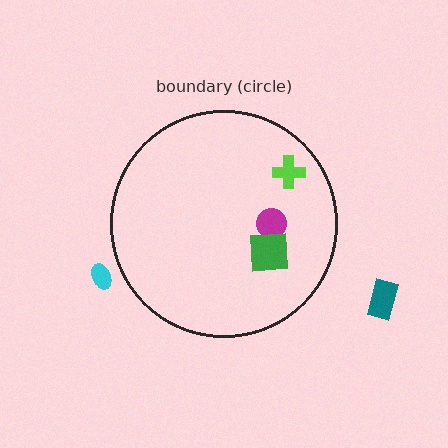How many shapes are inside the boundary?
3 inside, 2 outside.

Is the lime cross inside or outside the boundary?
Inside.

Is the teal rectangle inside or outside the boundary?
Outside.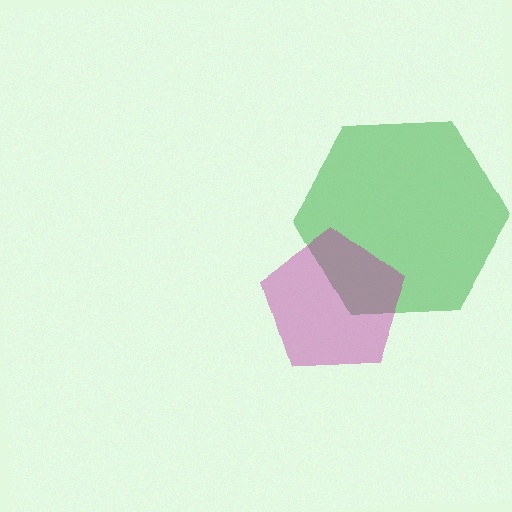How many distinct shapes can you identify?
There are 2 distinct shapes: a green hexagon, a magenta pentagon.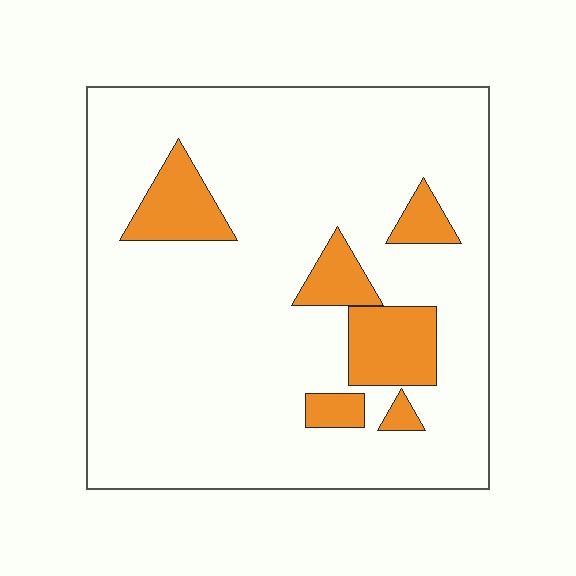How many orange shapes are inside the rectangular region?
6.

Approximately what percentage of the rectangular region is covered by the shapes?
Approximately 15%.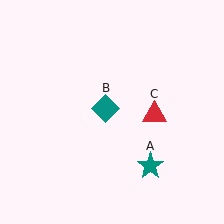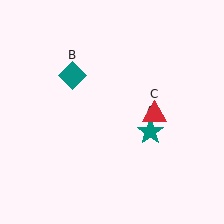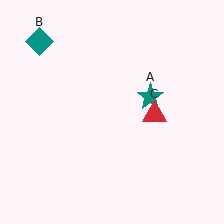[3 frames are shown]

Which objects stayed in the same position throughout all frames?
Red triangle (object C) remained stationary.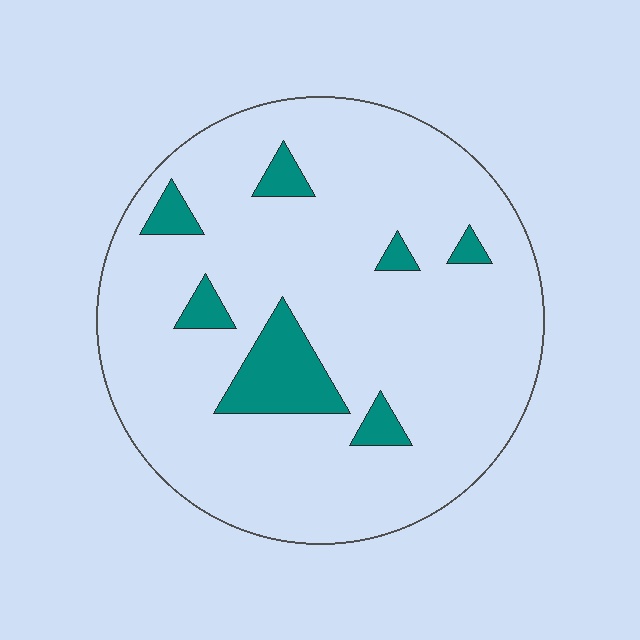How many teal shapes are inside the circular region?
7.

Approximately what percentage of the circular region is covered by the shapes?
Approximately 10%.